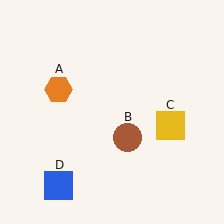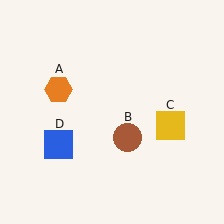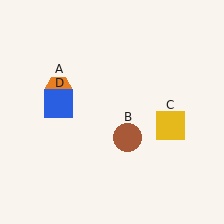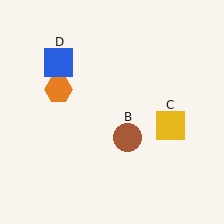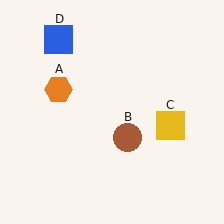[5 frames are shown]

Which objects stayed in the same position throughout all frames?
Orange hexagon (object A) and brown circle (object B) and yellow square (object C) remained stationary.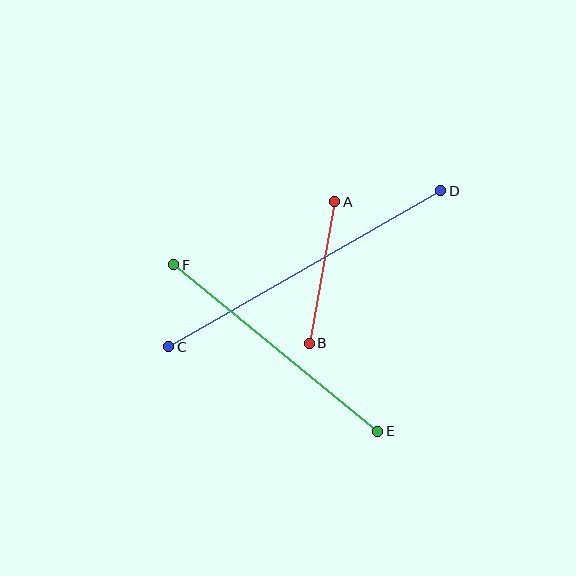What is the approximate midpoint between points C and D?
The midpoint is at approximately (305, 269) pixels.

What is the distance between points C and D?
The distance is approximately 314 pixels.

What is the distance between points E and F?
The distance is approximately 263 pixels.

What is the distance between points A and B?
The distance is approximately 144 pixels.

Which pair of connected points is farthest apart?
Points C and D are farthest apart.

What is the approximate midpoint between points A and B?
The midpoint is at approximately (322, 273) pixels.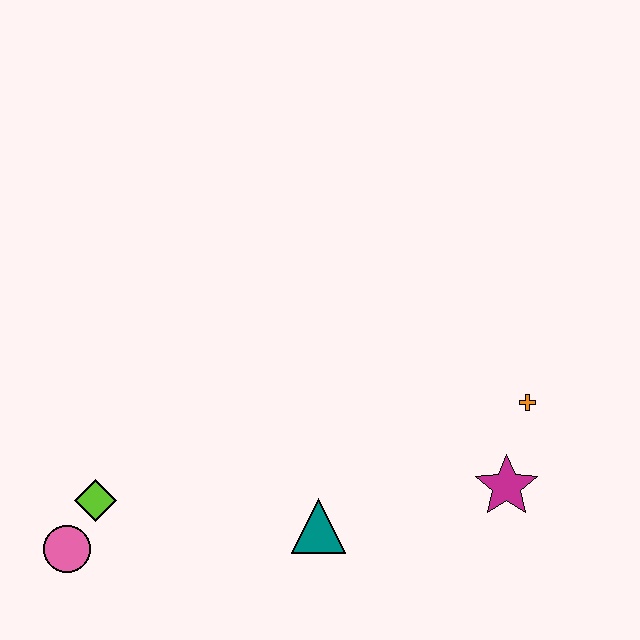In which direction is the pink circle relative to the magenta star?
The pink circle is to the left of the magenta star.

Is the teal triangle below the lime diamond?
Yes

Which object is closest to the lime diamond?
The pink circle is closest to the lime diamond.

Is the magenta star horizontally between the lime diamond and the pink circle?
No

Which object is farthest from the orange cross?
The pink circle is farthest from the orange cross.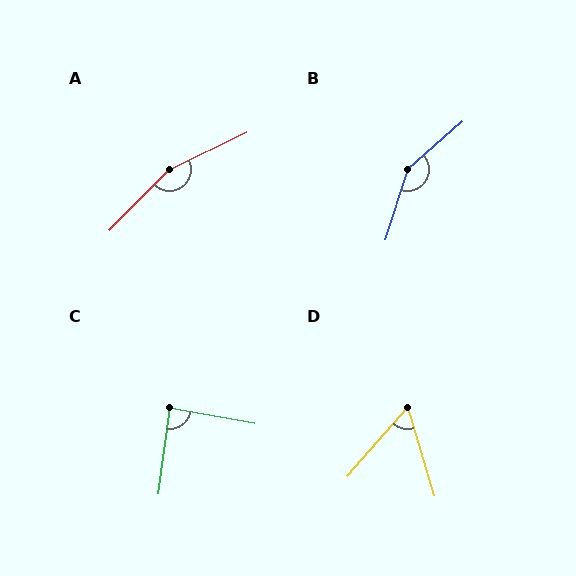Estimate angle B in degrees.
Approximately 149 degrees.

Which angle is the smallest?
D, at approximately 58 degrees.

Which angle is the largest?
A, at approximately 161 degrees.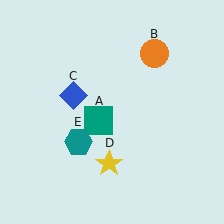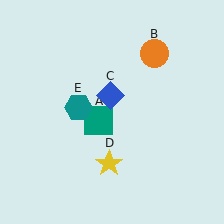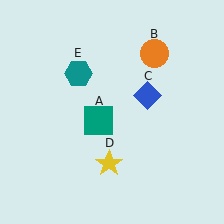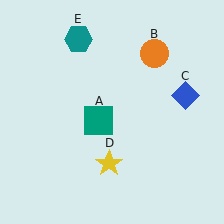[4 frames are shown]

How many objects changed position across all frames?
2 objects changed position: blue diamond (object C), teal hexagon (object E).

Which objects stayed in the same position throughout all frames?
Teal square (object A) and orange circle (object B) and yellow star (object D) remained stationary.